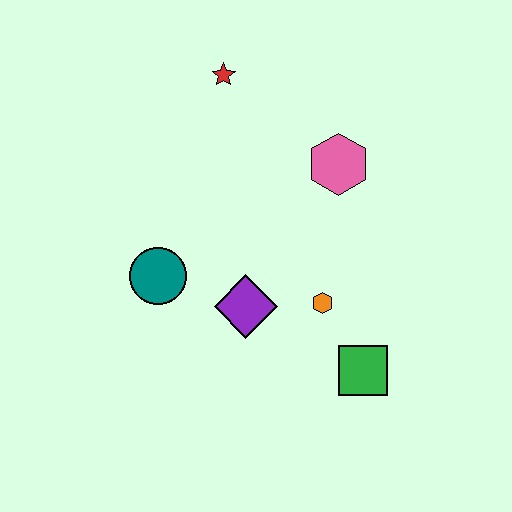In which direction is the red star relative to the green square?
The red star is above the green square.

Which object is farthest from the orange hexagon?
The red star is farthest from the orange hexagon.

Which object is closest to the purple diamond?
The orange hexagon is closest to the purple diamond.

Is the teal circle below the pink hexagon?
Yes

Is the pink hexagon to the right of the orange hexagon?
Yes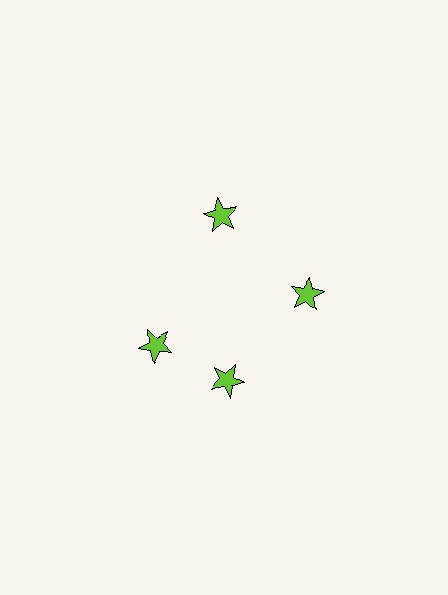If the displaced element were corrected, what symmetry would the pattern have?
It would have 4-fold rotational symmetry — the pattern would map onto itself every 90 degrees.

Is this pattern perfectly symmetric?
No. The 4 lime stars are arranged in a ring, but one element near the 9 o'clock position is rotated out of alignment along the ring, breaking the 4-fold rotational symmetry.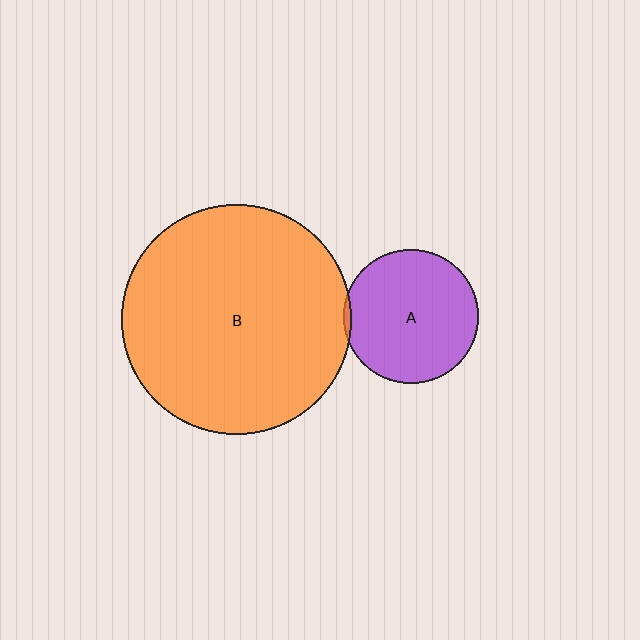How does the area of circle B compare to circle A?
Approximately 2.9 times.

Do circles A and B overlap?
Yes.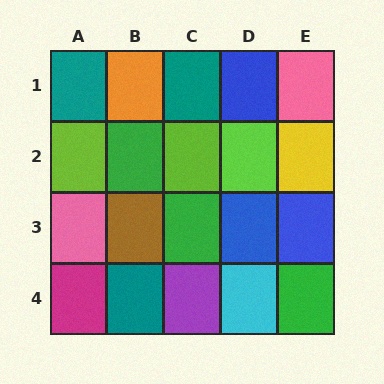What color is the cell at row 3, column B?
Brown.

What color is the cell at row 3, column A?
Pink.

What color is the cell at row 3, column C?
Green.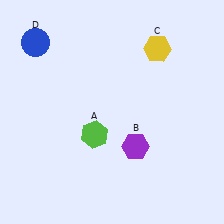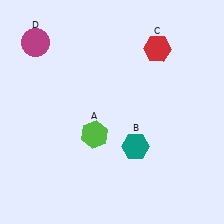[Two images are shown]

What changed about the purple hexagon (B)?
In Image 1, B is purple. In Image 2, it changed to teal.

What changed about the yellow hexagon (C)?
In Image 1, C is yellow. In Image 2, it changed to red.